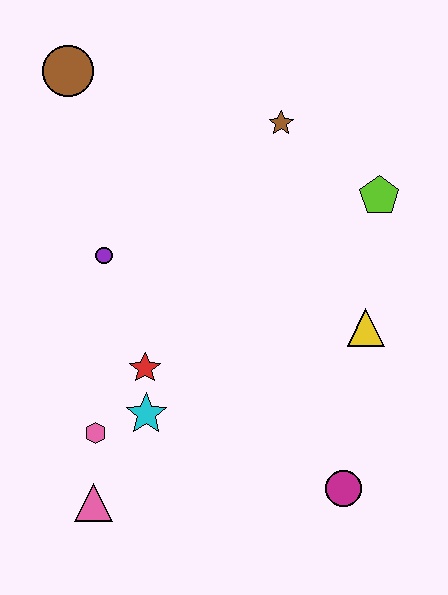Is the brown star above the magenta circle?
Yes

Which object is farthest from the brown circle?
The magenta circle is farthest from the brown circle.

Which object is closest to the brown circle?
The purple circle is closest to the brown circle.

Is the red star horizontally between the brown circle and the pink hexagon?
No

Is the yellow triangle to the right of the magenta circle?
Yes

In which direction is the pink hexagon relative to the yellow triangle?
The pink hexagon is to the left of the yellow triangle.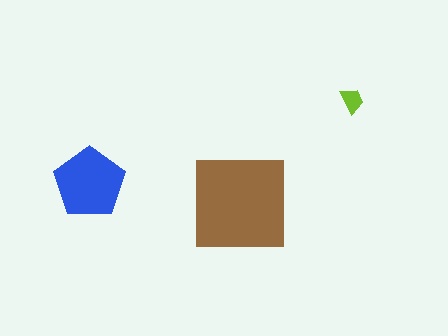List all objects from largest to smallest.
The brown square, the blue pentagon, the lime trapezoid.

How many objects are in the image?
There are 3 objects in the image.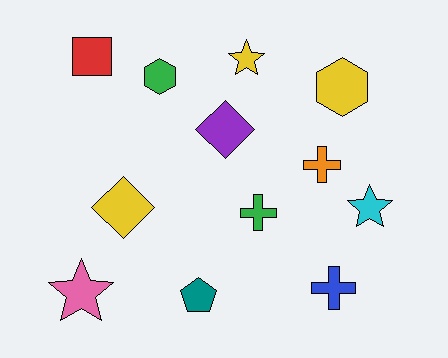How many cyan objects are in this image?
There is 1 cyan object.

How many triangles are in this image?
There are no triangles.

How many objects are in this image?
There are 12 objects.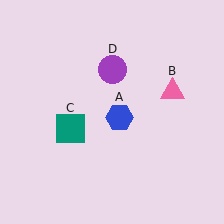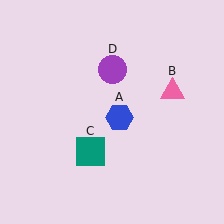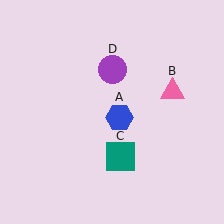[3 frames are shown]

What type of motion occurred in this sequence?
The teal square (object C) rotated counterclockwise around the center of the scene.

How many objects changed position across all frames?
1 object changed position: teal square (object C).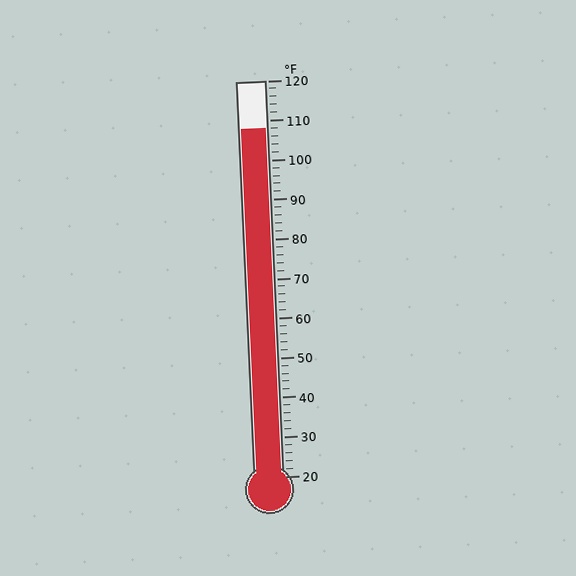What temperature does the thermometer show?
The thermometer shows approximately 108°F.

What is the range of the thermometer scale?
The thermometer scale ranges from 20°F to 120°F.